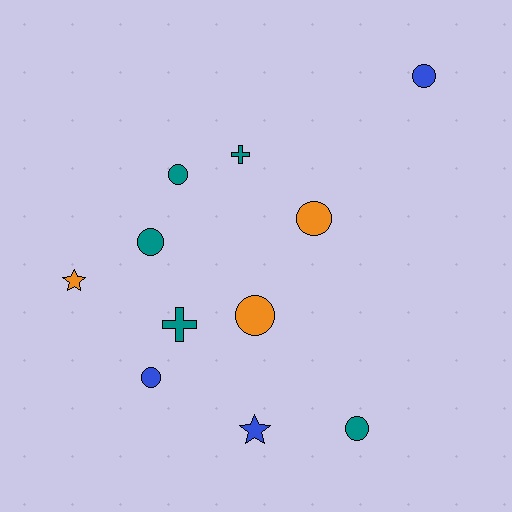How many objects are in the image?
There are 11 objects.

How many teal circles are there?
There are 3 teal circles.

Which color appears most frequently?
Teal, with 5 objects.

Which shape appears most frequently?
Circle, with 7 objects.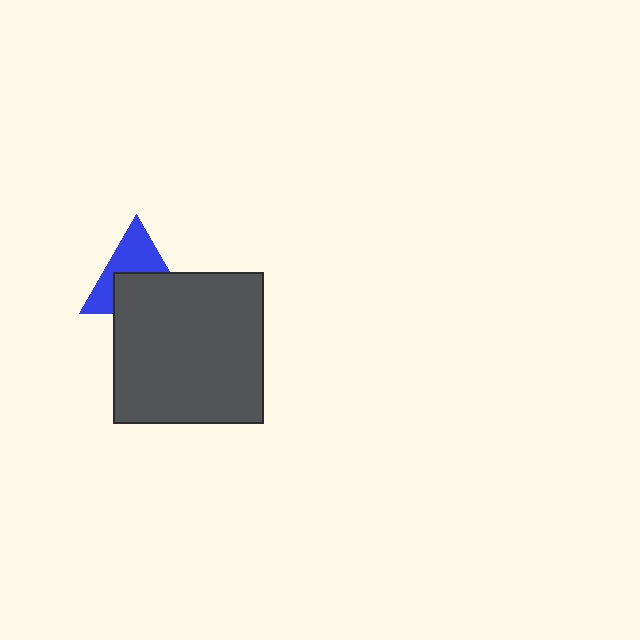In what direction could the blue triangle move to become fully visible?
The blue triangle could move up. That would shift it out from behind the dark gray square entirely.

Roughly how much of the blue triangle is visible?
About half of it is visible (roughly 50%).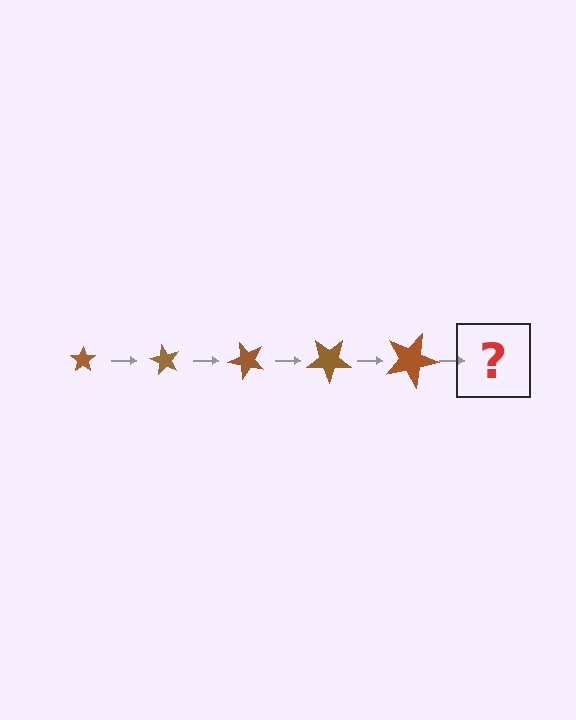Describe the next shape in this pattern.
It should be a star, larger than the previous one and rotated 300 degrees from the start.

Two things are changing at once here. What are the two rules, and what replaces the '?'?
The two rules are that the star grows larger each step and it rotates 60 degrees each step. The '?' should be a star, larger than the previous one and rotated 300 degrees from the start.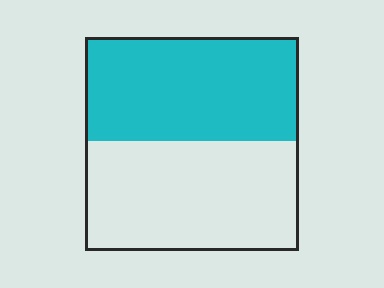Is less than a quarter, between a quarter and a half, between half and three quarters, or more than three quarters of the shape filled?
Between a quarter and a half.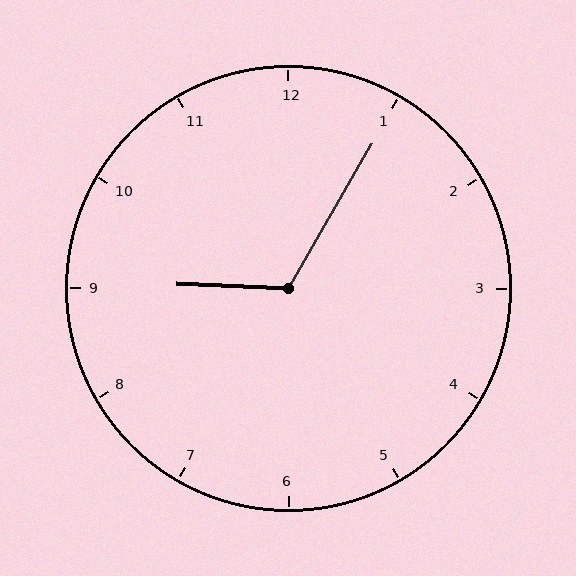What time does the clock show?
9:05.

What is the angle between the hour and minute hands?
Approximately 118 degrees.